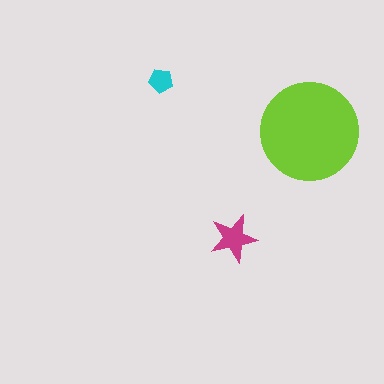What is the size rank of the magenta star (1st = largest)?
2nd.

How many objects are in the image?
There are 3 objects in the image.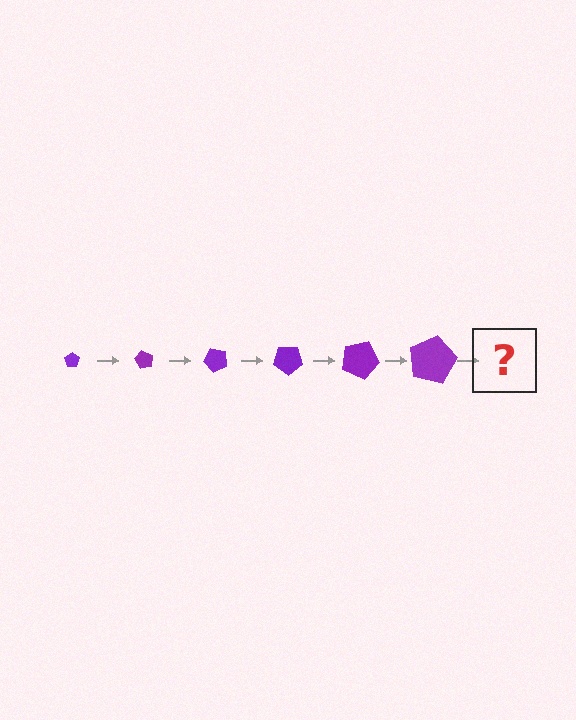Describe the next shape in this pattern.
It should be a pentagon, larger than the previous one and rotated 360 degrees from the start.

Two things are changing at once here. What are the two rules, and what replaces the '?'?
The two rules are that the pentagon grows larger each step and it rotates 60 degrees each step. The '?' should be a pentagon, larger than the previous one and rotated 360 degrees from the start.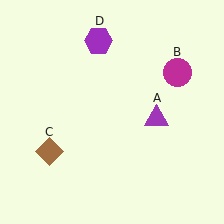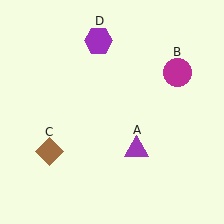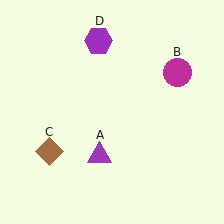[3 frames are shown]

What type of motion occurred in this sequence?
The purple triangle (object A) rotated clockwise around the center of the scene.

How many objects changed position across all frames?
1 object changed position: purple triangle (object A).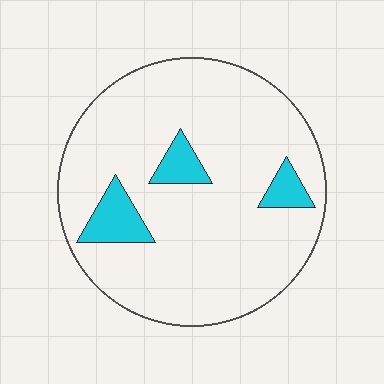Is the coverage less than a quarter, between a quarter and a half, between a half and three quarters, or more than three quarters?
Less than a quarter.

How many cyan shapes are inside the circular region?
3.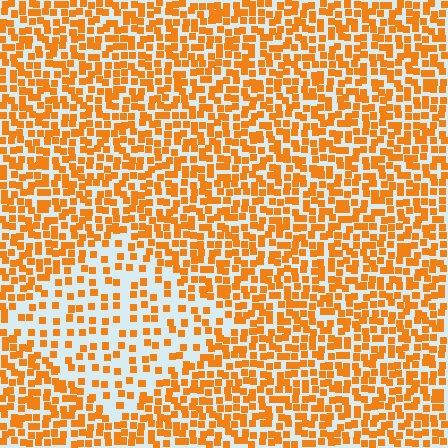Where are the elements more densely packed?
The elements are more densely packed outside the diamond boundary.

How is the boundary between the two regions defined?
The boundary is defined by a change in element density (approximately 2.1x ratio). All elements are the same color, size, and shape.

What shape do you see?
I see a diamond.